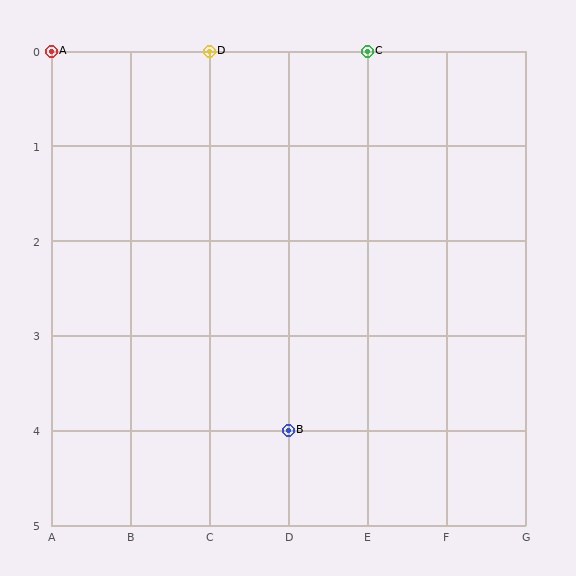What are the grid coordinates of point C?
Point C is at grid coordinates (E, 0).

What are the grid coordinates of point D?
Point D is at grid coordinates (C, 0).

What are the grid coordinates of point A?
Point A is at grid coordinates (A, 0).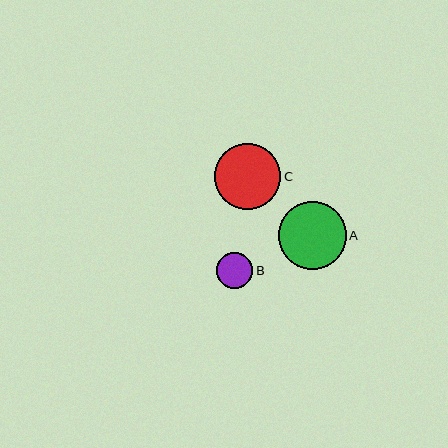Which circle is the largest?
Circle A is the largest with a size of approximately 68 pixels.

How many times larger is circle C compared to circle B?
Circle C is approximately 1.8 times the size of circle B.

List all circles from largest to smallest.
From largest to smallest: A, C, B.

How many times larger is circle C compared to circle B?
Circle C is approximately 1.8 times the size of circle B.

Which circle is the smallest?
Circle B is the smallest with a size of approximately 36 pixels.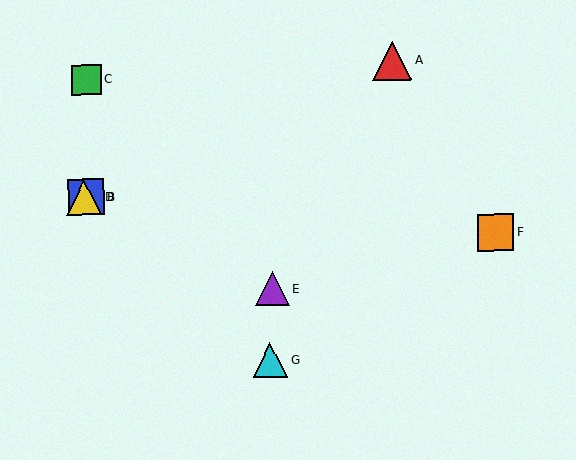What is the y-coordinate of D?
Object D is at y≈197.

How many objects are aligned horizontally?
2 objects (B, D) are aligned horizontally.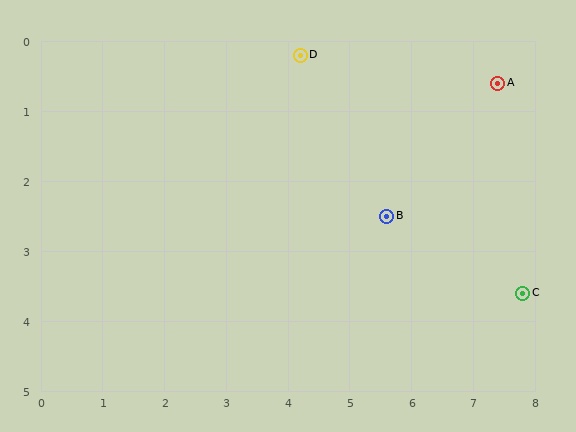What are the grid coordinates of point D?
Point D is at approximately (4.2, 0.2).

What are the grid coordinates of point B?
Point B is at approximately (5.6, 2.5).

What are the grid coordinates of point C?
Point C is at approximately (7.8, 3.6).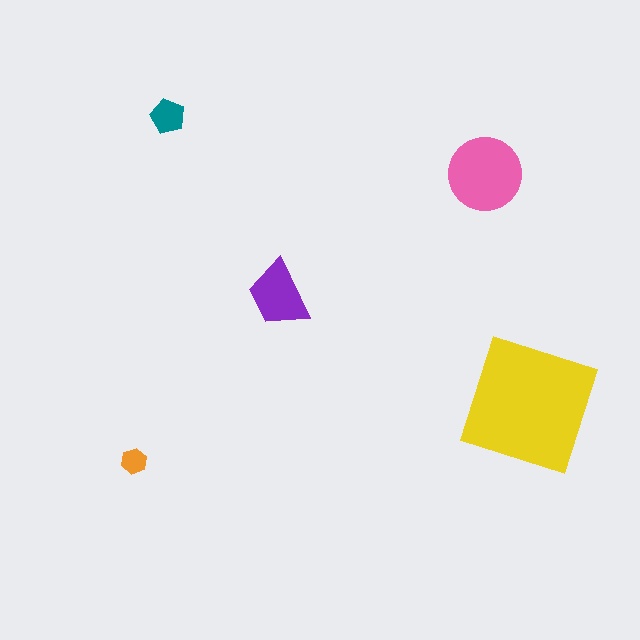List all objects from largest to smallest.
The yellow square, the pink circle, the purple trapezoid, the teal pentagon, the orange hexagon.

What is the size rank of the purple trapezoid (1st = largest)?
3rd.